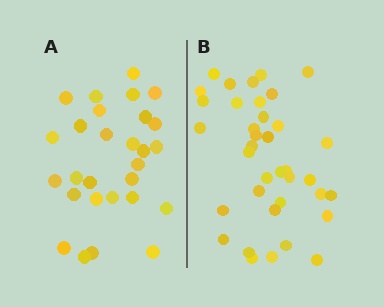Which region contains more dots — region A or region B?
Region B (the right region) has more dots.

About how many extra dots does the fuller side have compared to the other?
Region B has roughly 8 or so more dots than region A.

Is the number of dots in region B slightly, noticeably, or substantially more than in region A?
Region B has noticeably more, but not dramatically so. The ratio is roughly 1.3 to 1.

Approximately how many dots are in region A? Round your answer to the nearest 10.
About 30 dots. (The exact count is 28, which rounds to 30.)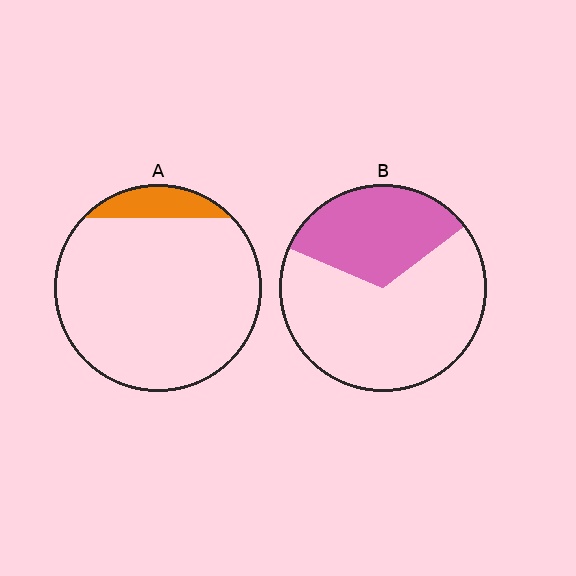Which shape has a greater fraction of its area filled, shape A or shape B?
Shape B.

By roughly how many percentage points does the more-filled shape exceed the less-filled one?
By roughly 25 percentage points (B over A).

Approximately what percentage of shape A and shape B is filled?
A is approximately 10% and B is approximately 35%.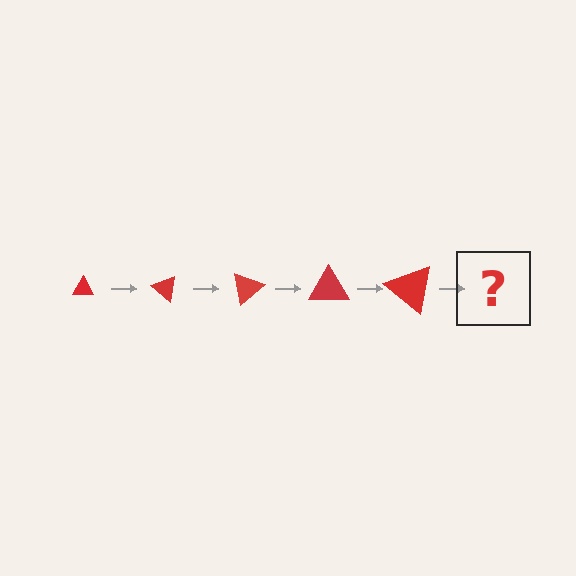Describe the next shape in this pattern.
It should be a triangle, larger than the previous one and rotated 200 degrees from the start.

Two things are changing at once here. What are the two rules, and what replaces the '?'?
The two rules are that the triangle grows larger each step and it rotates 40 degrees each step. The '?' should be a triangle, larger than the previous one and rotated 200 degrees from the start.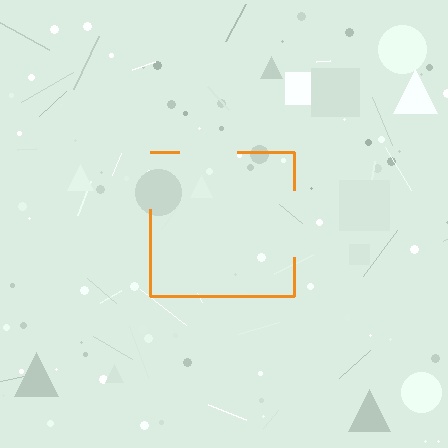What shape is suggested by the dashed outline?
The dashed outline suggests a square.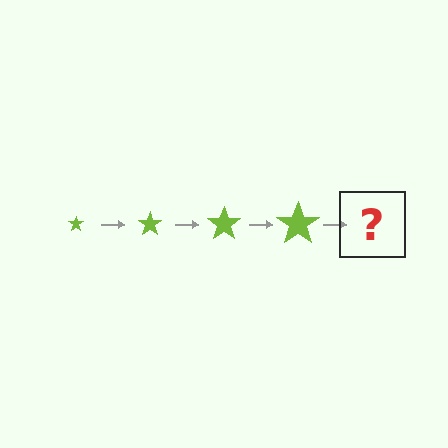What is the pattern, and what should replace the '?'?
The pattern is that the star gets progressively larger each step. The '?' should be a lime star, larger than the previous one.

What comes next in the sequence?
The next element should be a lime star, larger than the previous one.